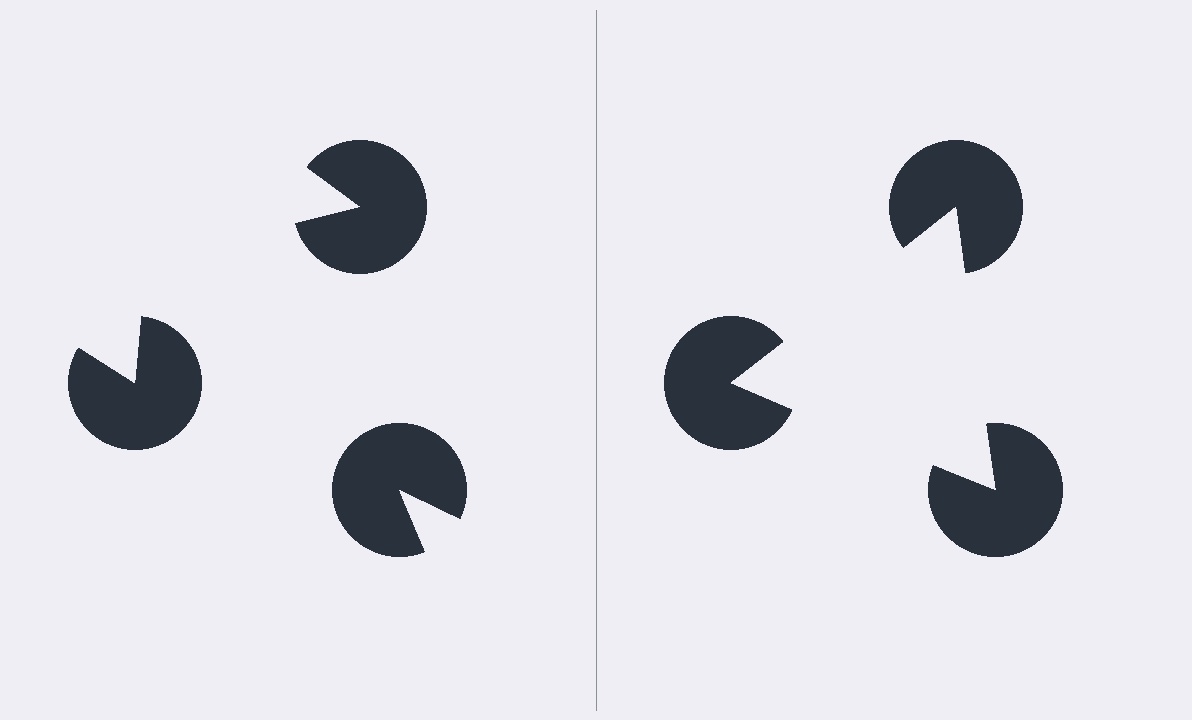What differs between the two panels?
The pac-man discs are positioned identically on both sides; only the wedge orientations differ. On the right they align to a triangle; on the left they are misaligned.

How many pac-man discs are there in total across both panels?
6 — 3 on each side.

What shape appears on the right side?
An illusory triangle.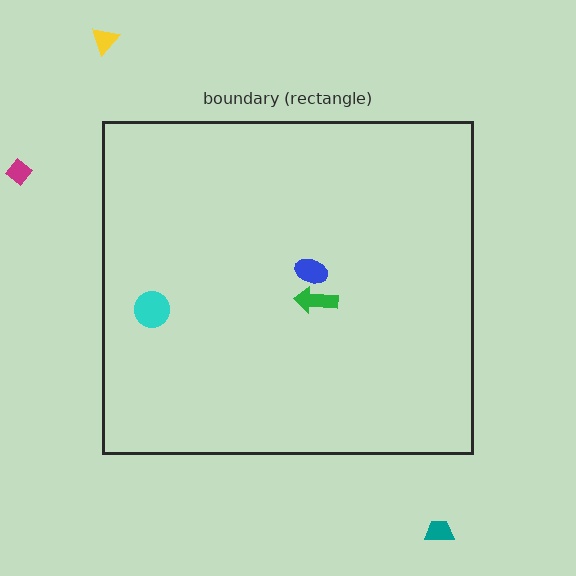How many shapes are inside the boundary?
3 inside, 3 outside.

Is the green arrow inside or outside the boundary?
Inside.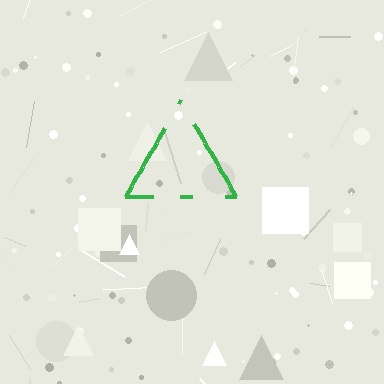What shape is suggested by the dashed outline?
The dashed outline suggests a triangle.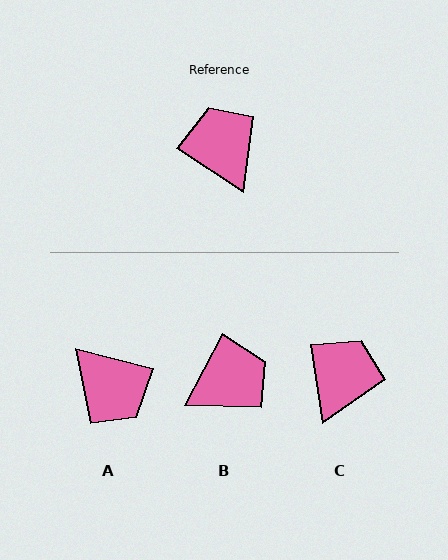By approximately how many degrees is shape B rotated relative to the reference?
Approximately 84 degrees clockwise.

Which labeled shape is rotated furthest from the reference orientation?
A, about 161 degrees away.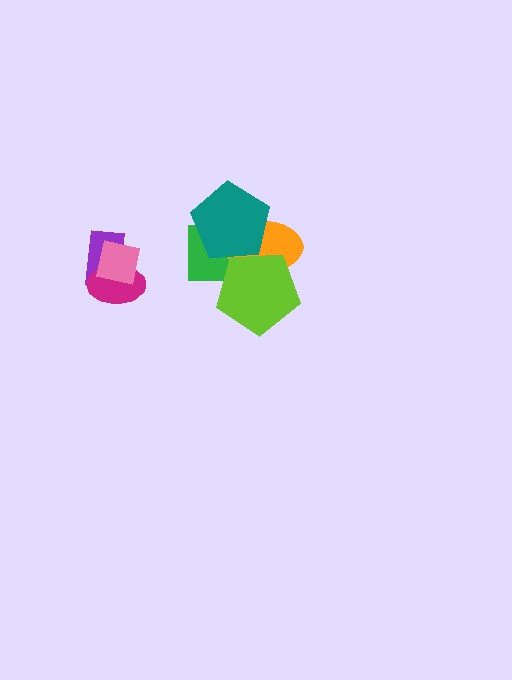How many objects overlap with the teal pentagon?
3 objects overlap with the teal pentagon.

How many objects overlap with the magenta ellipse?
2 objects overlap with the magenta ellipse.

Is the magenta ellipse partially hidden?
Yes, it is partially covered by another shape.